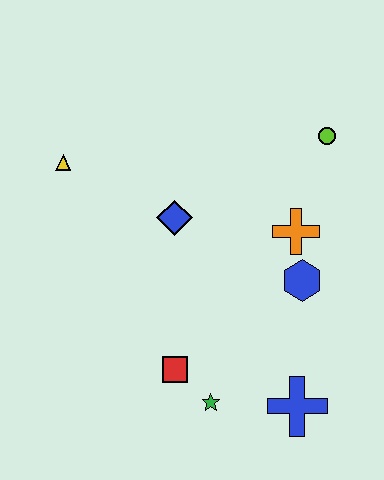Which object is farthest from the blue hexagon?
The yellow triangle is farthest from the blue hexagon.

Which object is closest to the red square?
The green star is closest to the red square.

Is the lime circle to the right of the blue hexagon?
Yes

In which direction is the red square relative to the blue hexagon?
The red square is to the left of the blue hexagon.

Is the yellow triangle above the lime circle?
No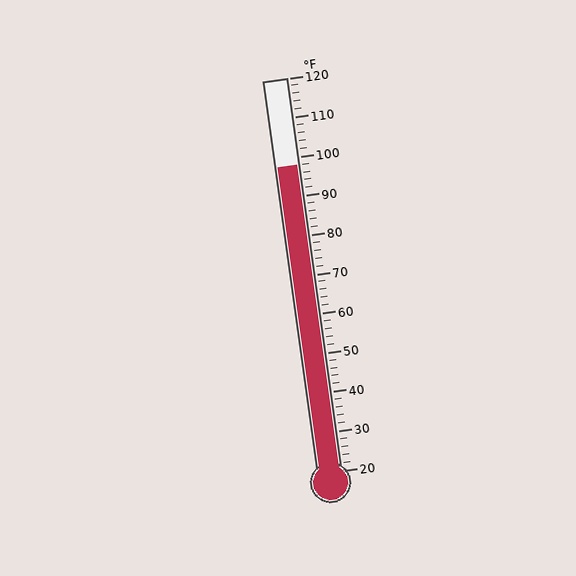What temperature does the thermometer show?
The thermometer shows approximately 98°F.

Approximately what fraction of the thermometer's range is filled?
The thermometer is filled to approximately 80% of its range.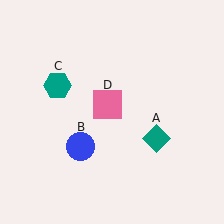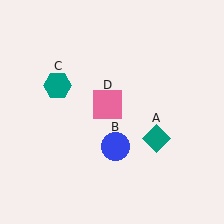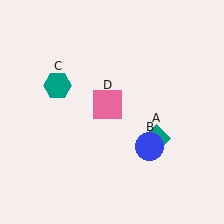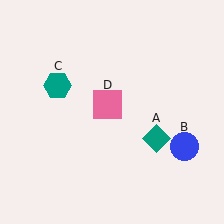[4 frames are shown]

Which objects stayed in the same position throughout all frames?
Teal diamond (object A) and teal hexagon (object C) and pink square (object D) remained stationary.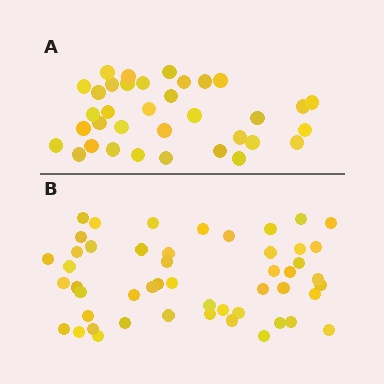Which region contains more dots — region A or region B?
Region B (the bottom region) has more dots.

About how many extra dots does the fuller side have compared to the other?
Region B has approximately 15 more dots than region A.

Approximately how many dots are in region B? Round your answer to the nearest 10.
About 50 dots.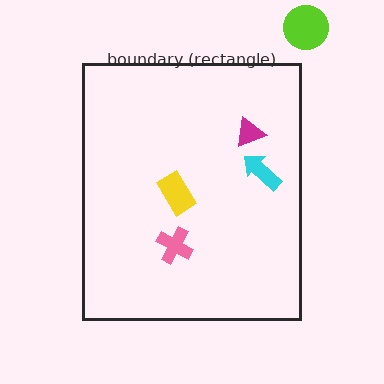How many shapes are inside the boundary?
4 inside, 1 outside.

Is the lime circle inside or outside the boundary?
Outside.